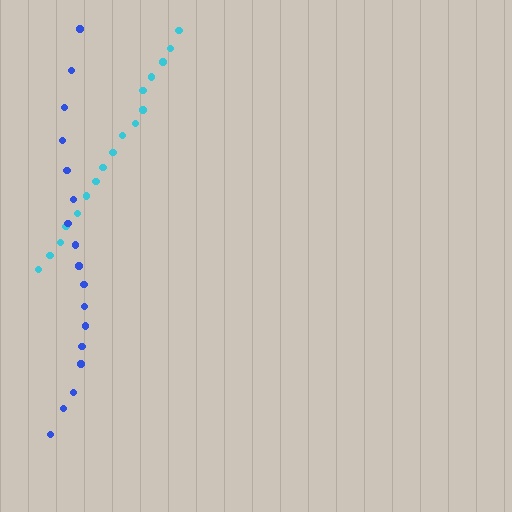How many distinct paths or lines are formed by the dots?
There are 2 distinct paths.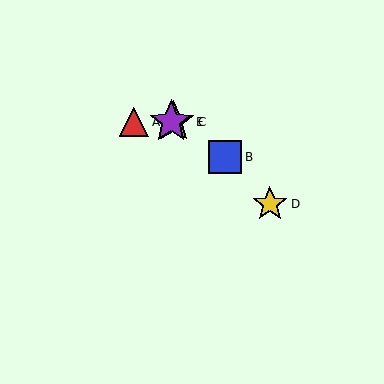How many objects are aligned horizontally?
3 objects (A, C, E) are aligned horizontally.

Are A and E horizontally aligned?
Yes, both are at y≈122.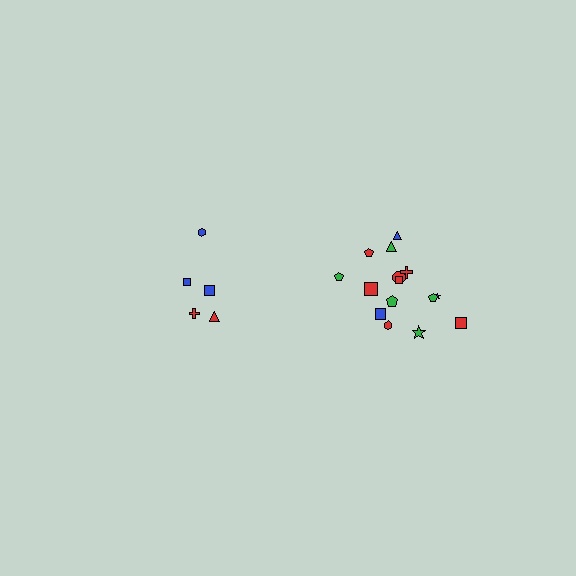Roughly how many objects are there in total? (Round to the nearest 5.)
Roughly 20 objects in total.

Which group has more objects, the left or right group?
The right group.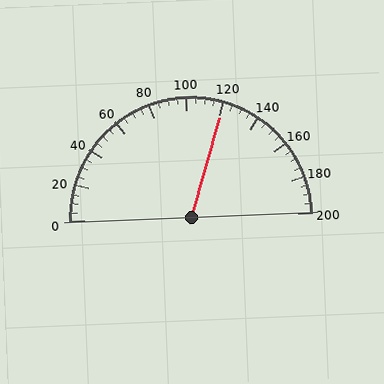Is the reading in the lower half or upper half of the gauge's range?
The reading is in the upper half of the range (0 to 200).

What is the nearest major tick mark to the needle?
The nearest major tick mark is 120.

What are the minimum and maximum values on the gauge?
The gauge ranges from 0 to 200.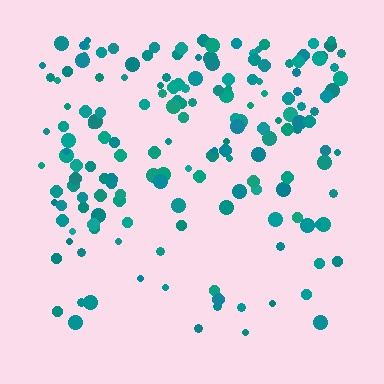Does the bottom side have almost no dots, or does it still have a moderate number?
Still a moderate number, just noticeably fewer than the top.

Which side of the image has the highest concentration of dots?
The top.